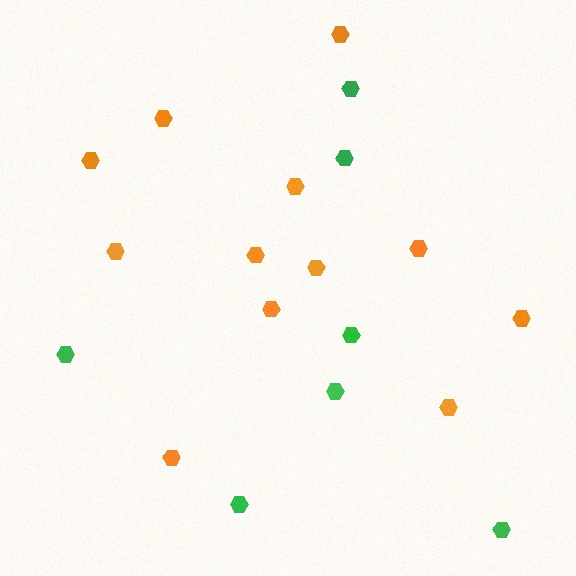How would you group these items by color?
There are 2 groups: one group of green hexagons (7) and one group of orange hexagons (12).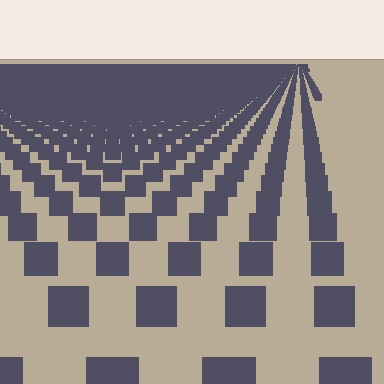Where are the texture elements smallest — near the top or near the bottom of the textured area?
Near the top.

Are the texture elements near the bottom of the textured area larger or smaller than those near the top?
Larger. Near the bottom, elements are closer to the viewer and appear at a bigger on-screen size.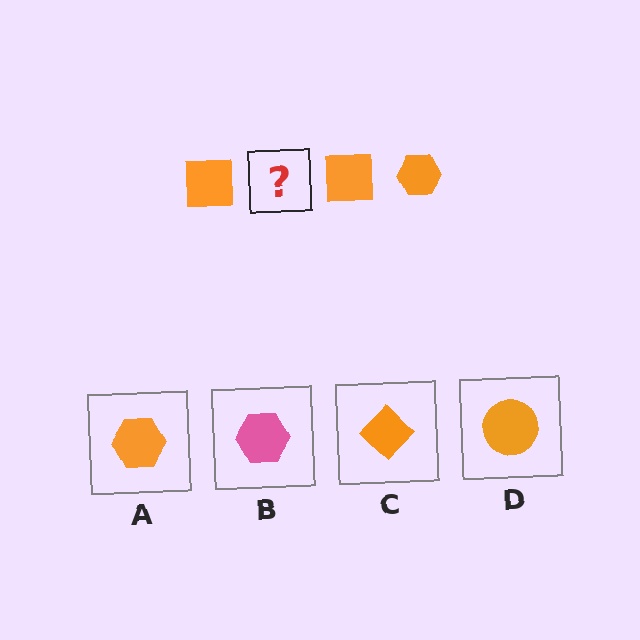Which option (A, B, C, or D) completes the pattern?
A.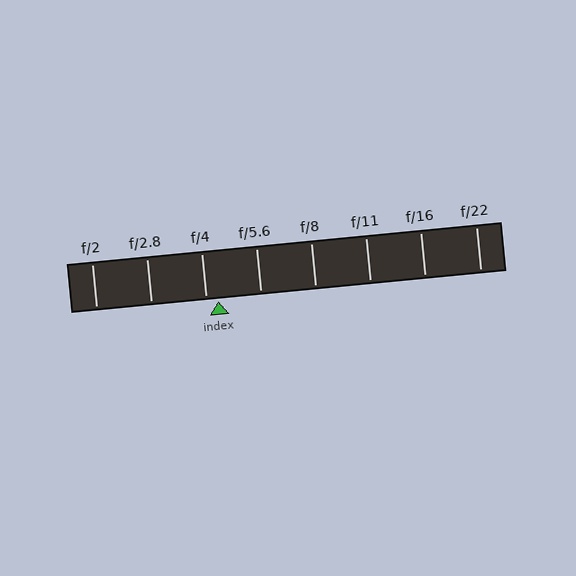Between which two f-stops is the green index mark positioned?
The index mark is between f/4 and f/5.6.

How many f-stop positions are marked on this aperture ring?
There are 8 f-stop positions marked.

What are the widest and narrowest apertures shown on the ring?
The widest aperture shown is f/2 and the narrowest is f/22.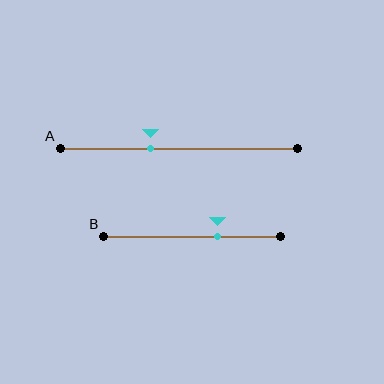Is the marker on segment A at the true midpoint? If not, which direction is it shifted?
No, the marker on segment A is shifted to the left by about 12% of the segment length.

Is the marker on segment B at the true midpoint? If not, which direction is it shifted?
No, the marker on segment B is shifted to the right by about 14% of the segment length.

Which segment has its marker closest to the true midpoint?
Segment A has its marker closest to the true midpoint.